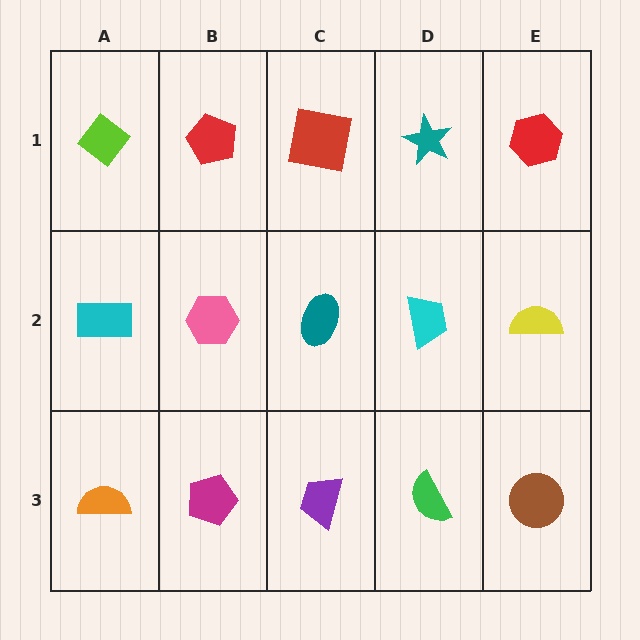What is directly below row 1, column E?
A yellow semicircle.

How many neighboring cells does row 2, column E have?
3.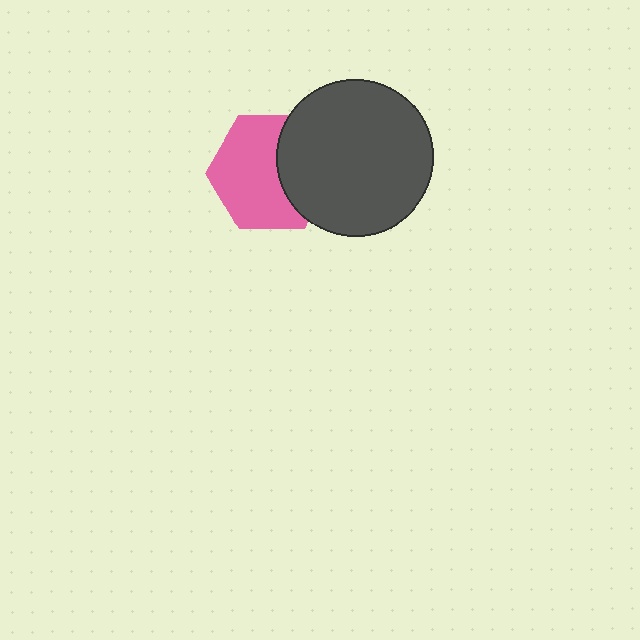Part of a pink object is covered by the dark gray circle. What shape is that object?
It is a hexagon.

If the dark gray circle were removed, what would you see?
You would see the complete pink hexagon.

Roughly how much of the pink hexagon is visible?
About half of it is visible (roughly 64%).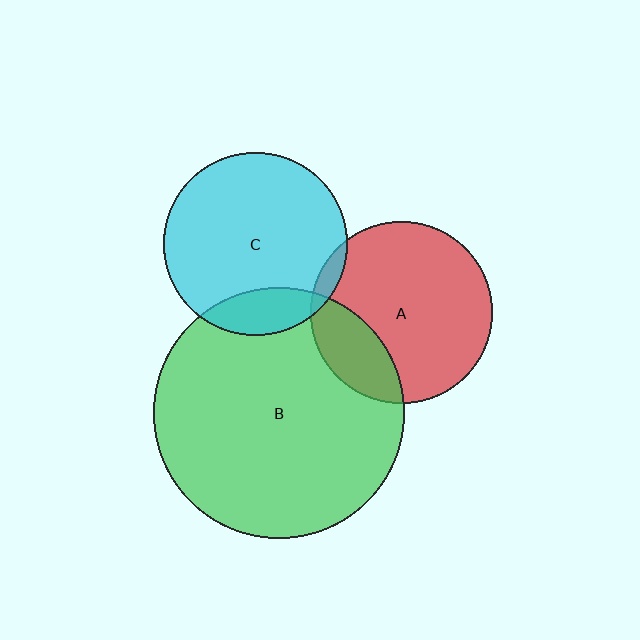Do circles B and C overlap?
Yes.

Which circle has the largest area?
Circle B (green).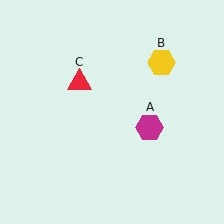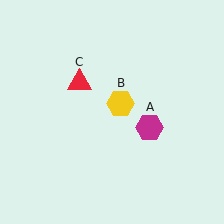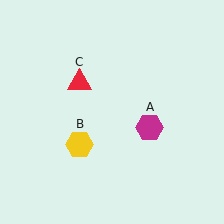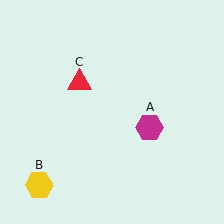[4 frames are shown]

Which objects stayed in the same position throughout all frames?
Magenta hexagon (object A) and red triangle (object C) remained stationary.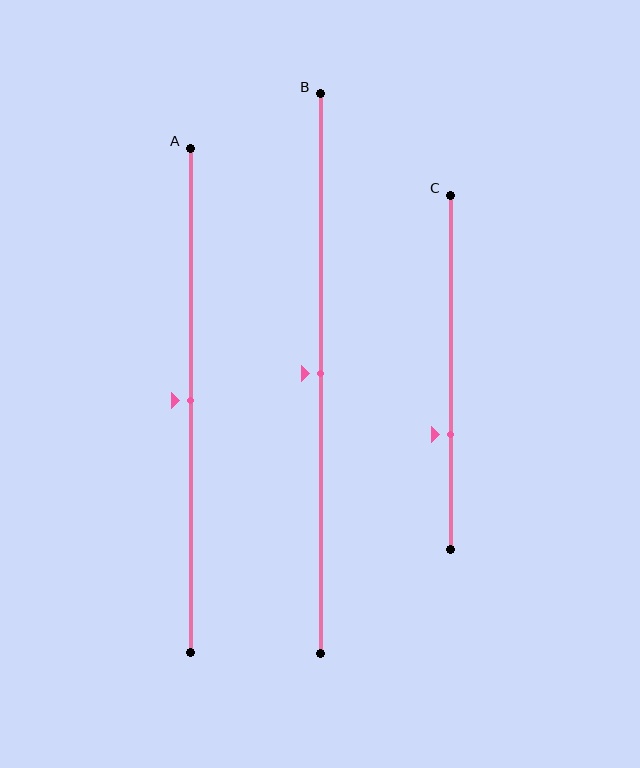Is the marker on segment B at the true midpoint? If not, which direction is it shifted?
Yes, the marker on segment B is at the true midpoint.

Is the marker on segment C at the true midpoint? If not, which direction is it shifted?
No, the marker on segment C is shifted downward by about 17% of the segment length.